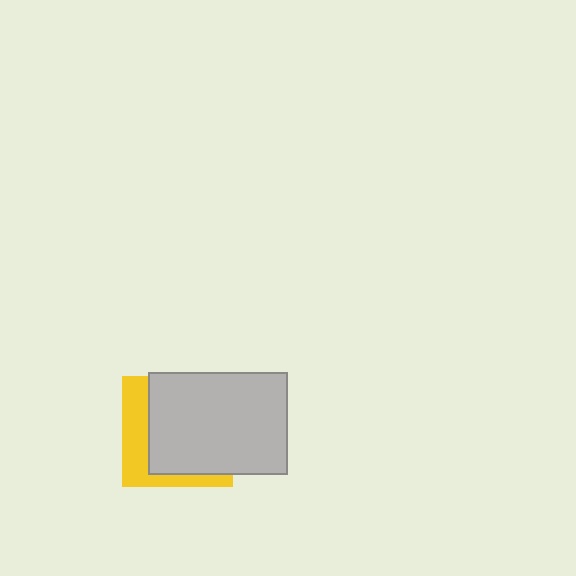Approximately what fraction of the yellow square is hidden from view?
Roughly 69% of the yellow square is hidden behind the light gray rectangle.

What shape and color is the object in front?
The object in front is a light gray rectangle.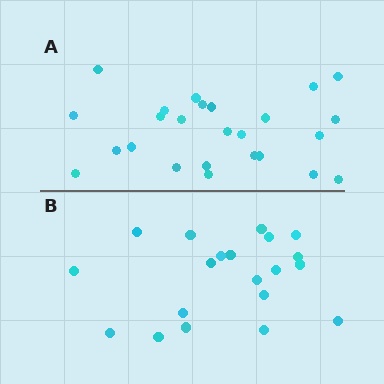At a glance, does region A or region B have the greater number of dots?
Region A (the top region) has more dots.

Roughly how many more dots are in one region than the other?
Region A has about 5 more dots than region B.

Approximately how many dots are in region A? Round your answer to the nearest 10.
About 20 dots. (The exact count is 25, which rounds to 20.)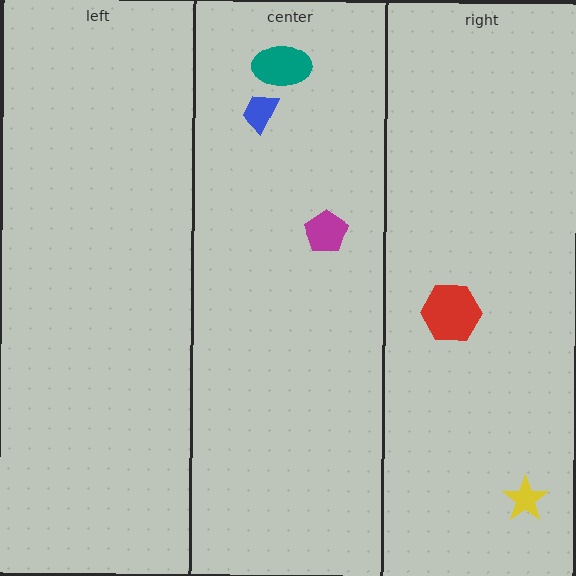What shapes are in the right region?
The yellow star, the red hexagon.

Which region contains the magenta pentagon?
The center region.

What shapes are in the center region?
The blue trapezoid, the magenta pentagon, the teal ellipse.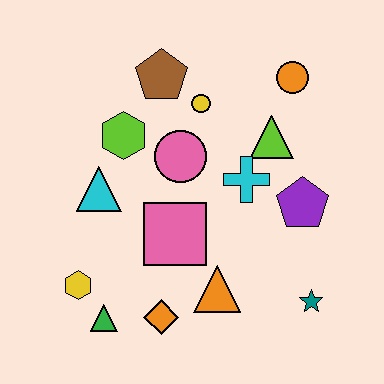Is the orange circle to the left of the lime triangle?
No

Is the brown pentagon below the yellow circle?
No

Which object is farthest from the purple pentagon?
The yellow hexagon is farthest from the purple pentagon.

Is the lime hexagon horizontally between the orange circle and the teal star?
No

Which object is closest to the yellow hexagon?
The green triangle is closest to the yellow hexagon.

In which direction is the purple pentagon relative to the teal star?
The purple pentagon is above the teal star.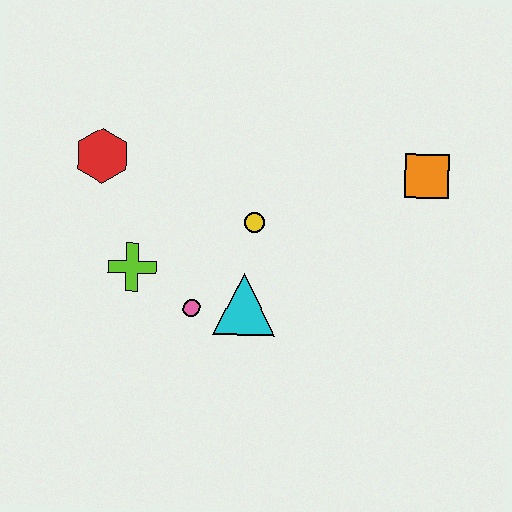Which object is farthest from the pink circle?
The orange square is farthest from the pink circle.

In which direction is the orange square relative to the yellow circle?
The orange square is to the right of the yellow circle.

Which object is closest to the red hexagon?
The lime cross is closest to the red hexagon.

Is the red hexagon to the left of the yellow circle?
Yes